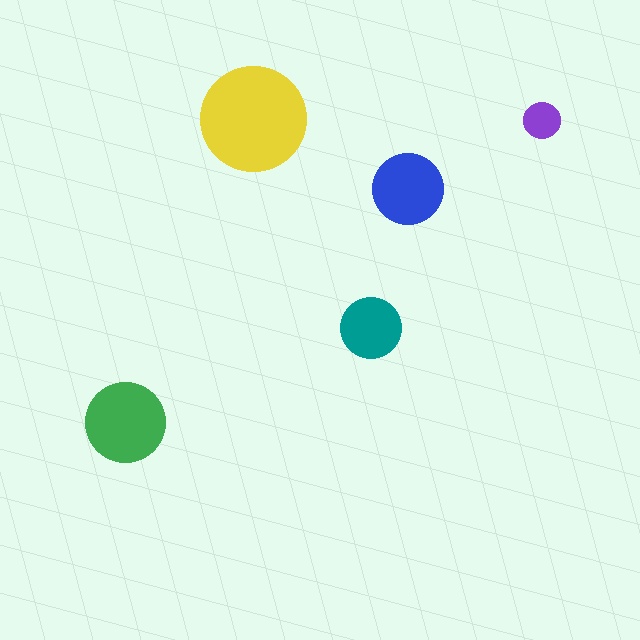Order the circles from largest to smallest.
the yellow one, the green one, the blue one, the teal one, the purple one.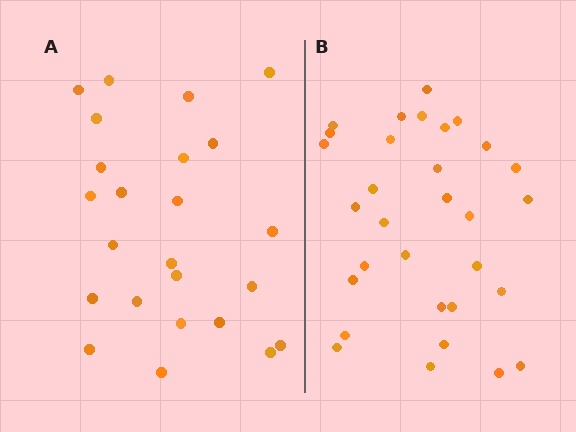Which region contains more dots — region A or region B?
Region B (the right region) has more dots.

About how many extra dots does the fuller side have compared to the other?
Region B has roughly 8 or so more dots than region A.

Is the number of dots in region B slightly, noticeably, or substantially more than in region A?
Region B has noticeably more, but not dramatically so. The ratio is roughly 1.3 to 1.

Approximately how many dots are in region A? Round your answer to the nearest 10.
About 20 dots. (The exact count is 24, which rounds to 20.)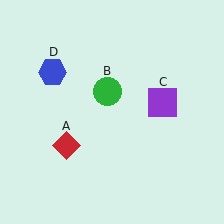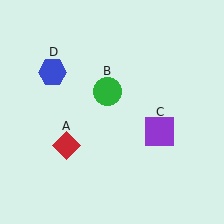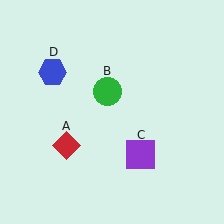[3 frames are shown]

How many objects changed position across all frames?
1 object changed position: purple square (object C).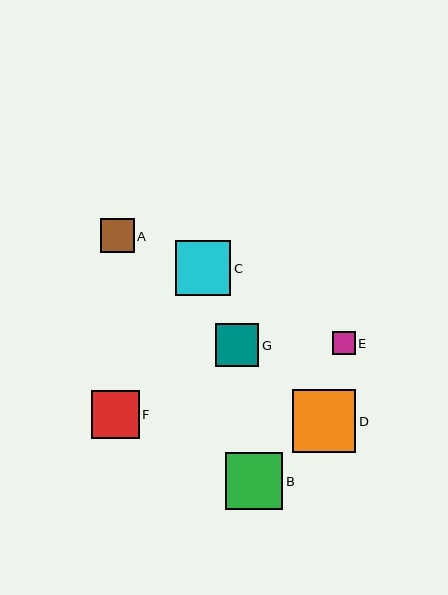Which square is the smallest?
Square E is the smallest with a size of approximately 23 pixels.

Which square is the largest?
Square D is the largest with a size of approximately 63 pixels.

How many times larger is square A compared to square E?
Square A is approximately 1.5 times the size of square E.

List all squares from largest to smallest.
From largest to smallest: D, B, C, F, G, A, E.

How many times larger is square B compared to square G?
Square B is approximately 1.3 times the size of square G.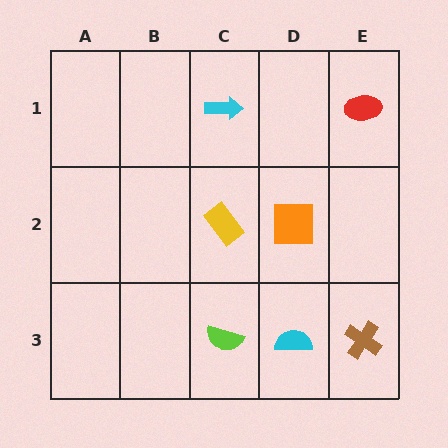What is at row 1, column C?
A cyan arrow.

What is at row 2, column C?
A yellow rectangle.